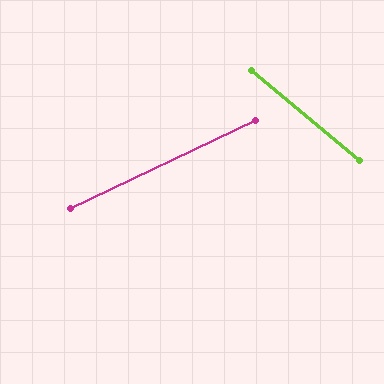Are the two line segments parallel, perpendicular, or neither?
Neither parallel nor perpendicular — they differ by about 65°.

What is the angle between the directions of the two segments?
Approximately 65 degrees.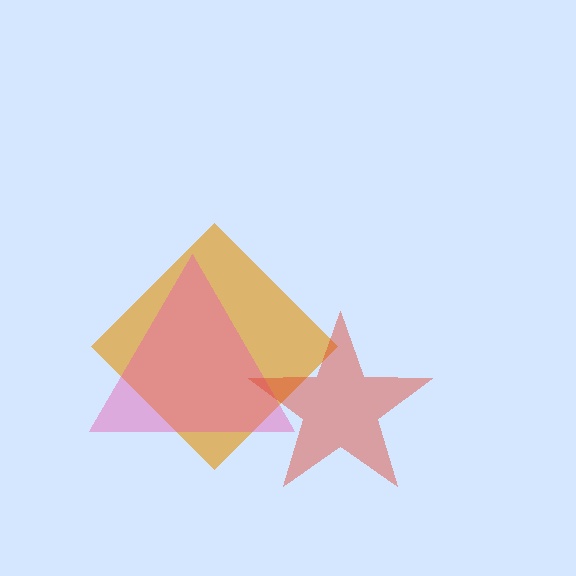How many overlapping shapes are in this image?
There are 3 overlapping shapes in the image.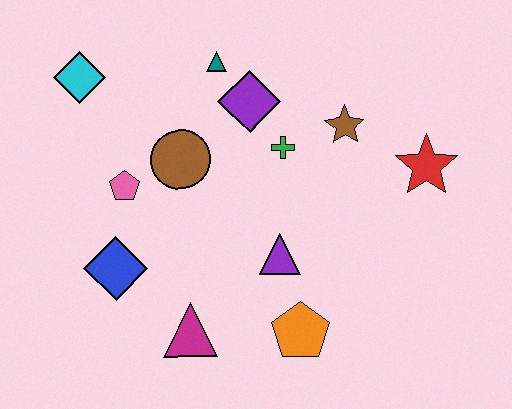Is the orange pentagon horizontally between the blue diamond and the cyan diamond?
No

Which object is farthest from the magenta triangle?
The red star is farthest from the magenta triangle.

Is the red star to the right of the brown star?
Yes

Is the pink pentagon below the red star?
Yes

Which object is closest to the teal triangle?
The purple diamond is closest to the teal triangle.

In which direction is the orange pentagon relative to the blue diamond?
The orange pentagon is to the right of the blue diamond.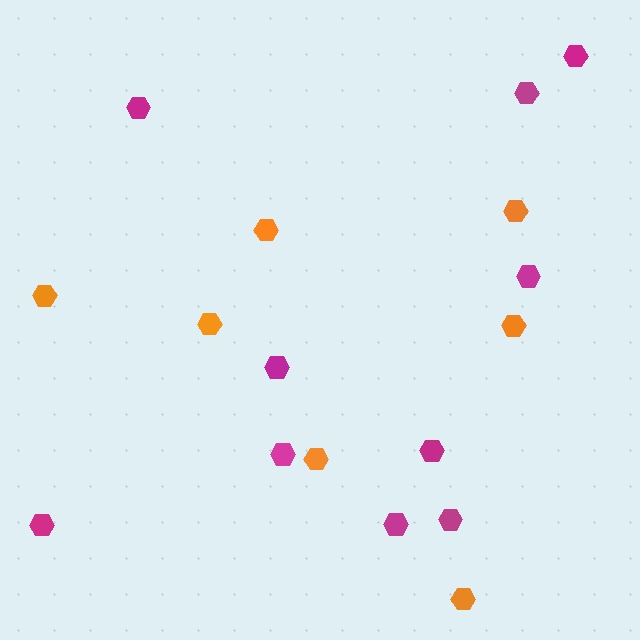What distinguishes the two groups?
There are 2 groups: one group of magenta hexagons (10) and one group of orange hexagons (7).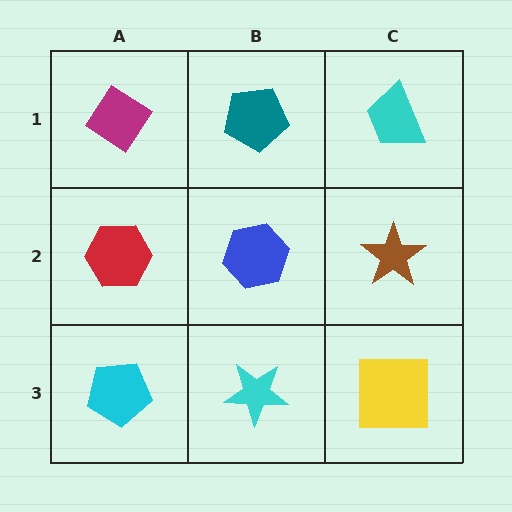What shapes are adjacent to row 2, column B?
A teal pentagon (row 1, column B), a cyan star (row 3, column B), a red hexagon (row 2, column A), a brown star (row 2, column C).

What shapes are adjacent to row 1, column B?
A blue hexagon (row 2, column B), a magenta diamond (row 1, column A), a cyan trapezoid (row 1, column C).